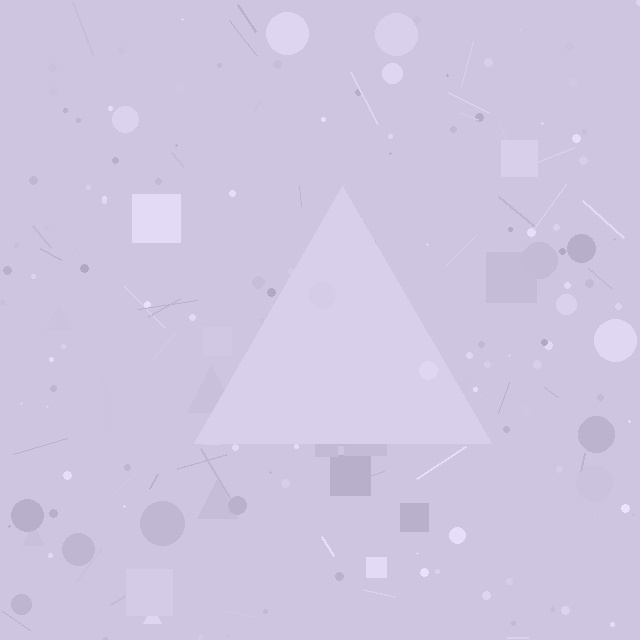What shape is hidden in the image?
A triangle is hidden in the image.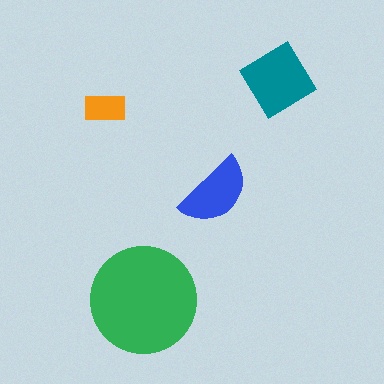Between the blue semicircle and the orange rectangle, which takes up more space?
The blue semicircle.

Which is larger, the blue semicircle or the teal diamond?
The teal diamond.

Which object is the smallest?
The orange rectangle.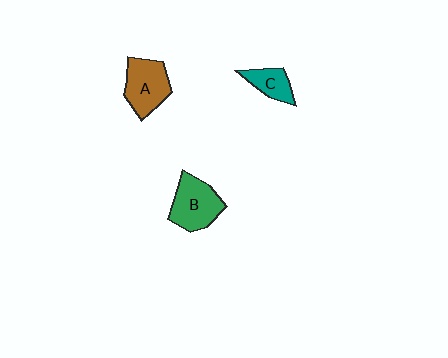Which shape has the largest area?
Shape B (green).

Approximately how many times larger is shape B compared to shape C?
Approximately 1.8 times.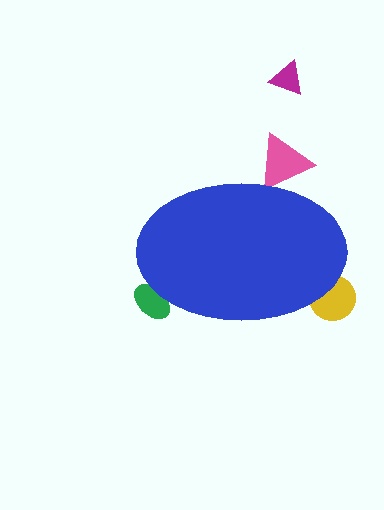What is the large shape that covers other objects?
A blue ellipse.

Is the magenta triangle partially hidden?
No, the magenta triangle is fully visible.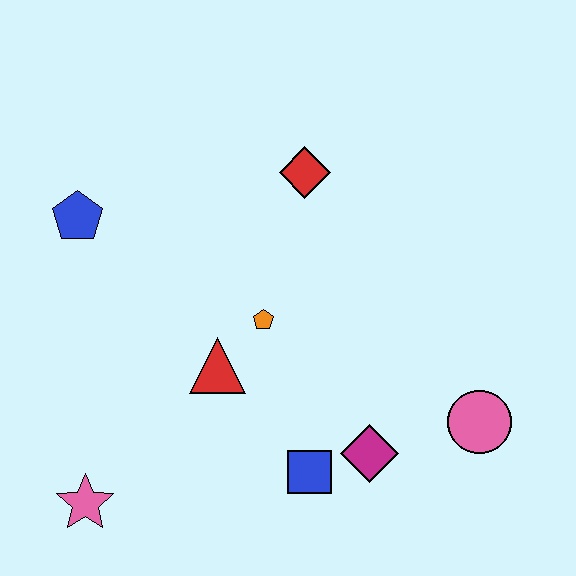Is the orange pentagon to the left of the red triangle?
No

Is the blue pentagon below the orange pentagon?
No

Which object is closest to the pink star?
The red triangle is closest to the pink star.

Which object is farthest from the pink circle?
The blue pentagon is farthest from the pink circle.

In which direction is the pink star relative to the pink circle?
The pink star is to the left of the pink circle.